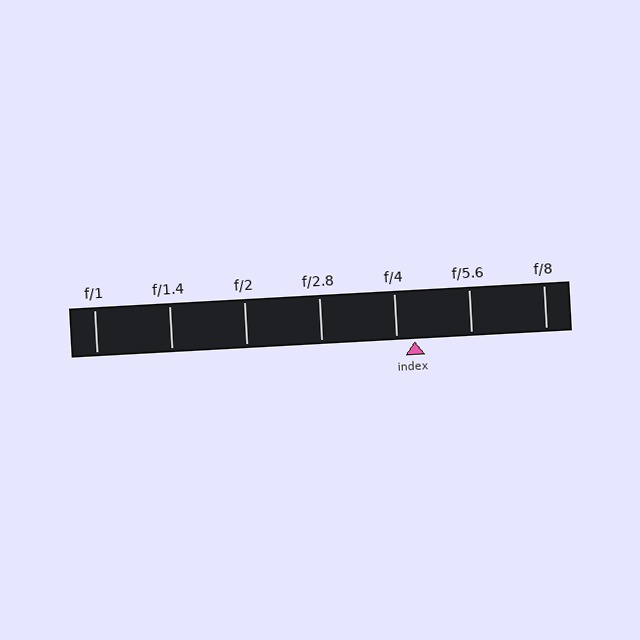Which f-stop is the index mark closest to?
The index mark is closest to f/4.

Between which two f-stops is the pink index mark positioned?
The index mark is between f/4 and f/5.6.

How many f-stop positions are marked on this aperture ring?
There are 7 f-stop positions marked.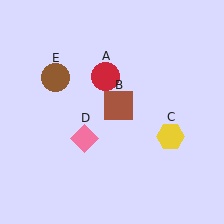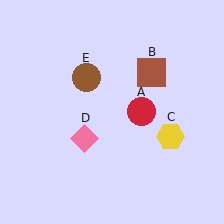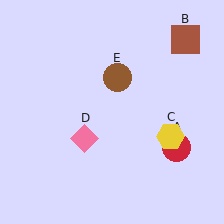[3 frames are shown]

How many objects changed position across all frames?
3 objects changed position: red circle (object A), brown square (object B), brown circle (object E).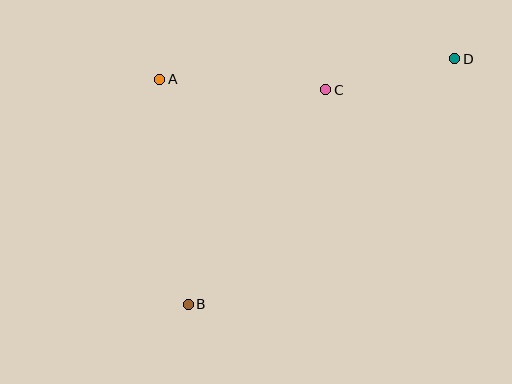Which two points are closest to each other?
Points C and D are closest to each other.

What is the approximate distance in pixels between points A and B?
The distance between A and B is approximately 227 pixels.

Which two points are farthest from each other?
Points B and D are farthest from each other.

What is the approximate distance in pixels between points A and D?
The distance between A and D is approximately 296 pixels.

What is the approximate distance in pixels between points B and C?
The distance between B and C is approximately 255 pixels.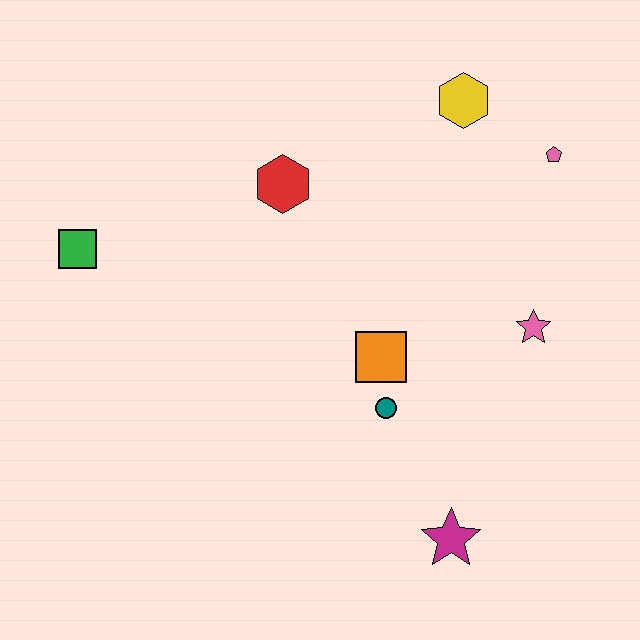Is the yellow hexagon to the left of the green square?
No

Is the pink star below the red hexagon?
Yes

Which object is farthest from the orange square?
The green square is farthest from the orange square.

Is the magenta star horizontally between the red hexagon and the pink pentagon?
Yes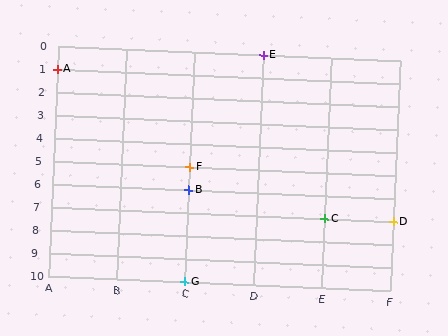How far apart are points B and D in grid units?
Points B and D are 3 columns and 1 row apart (about 3.2 grid units diagonally).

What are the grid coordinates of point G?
Point G is at grid coordinates (C, 10).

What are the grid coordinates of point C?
Point C is at grid coordinates (E, 7).